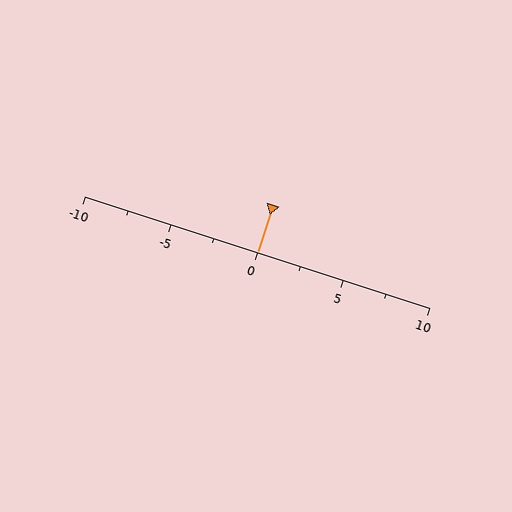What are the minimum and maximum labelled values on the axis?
The axis runs from -10 to 10.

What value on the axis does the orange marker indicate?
The marker indicates approximately 0.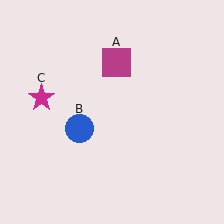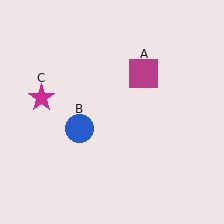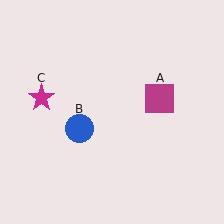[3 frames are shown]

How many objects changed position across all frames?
1 object changed position: magenta square (object A).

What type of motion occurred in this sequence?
The magenta square (object A) rotated clockwise around the center of the scene.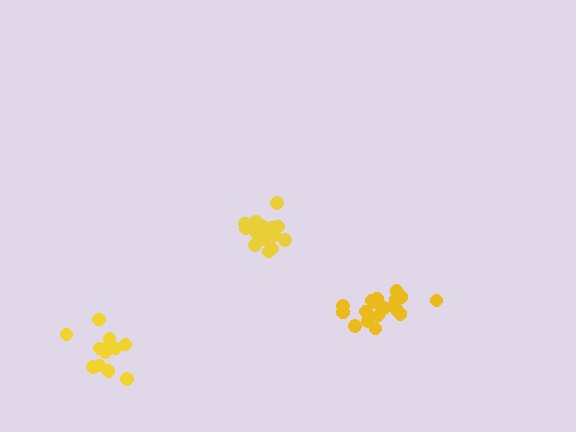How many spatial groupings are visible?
There are 3 spatial groupings.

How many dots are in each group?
Group 1: 18 dots, Group 2: 12 dots, Group 3: 17 dots (47 total).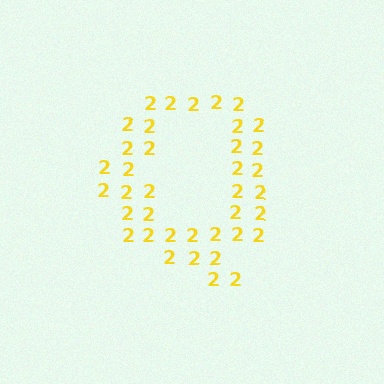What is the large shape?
The large shape is the letter Q.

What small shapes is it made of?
It is made of small digit 2's.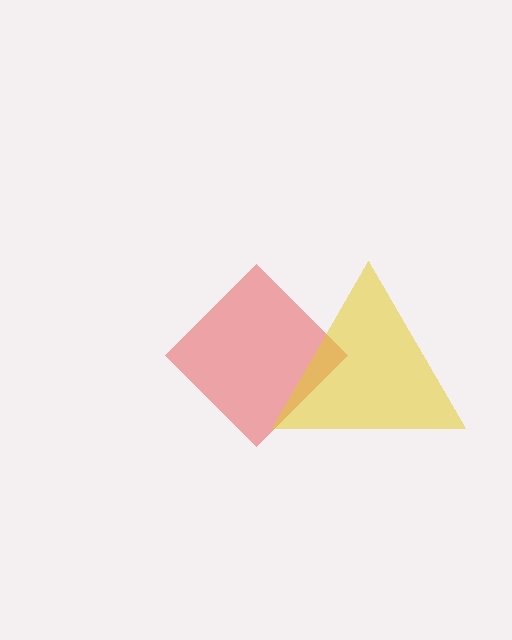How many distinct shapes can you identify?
There are 2 distinct shapes: a red diamond, a yellow triangle.